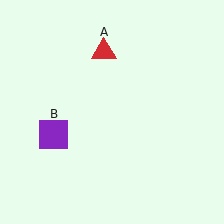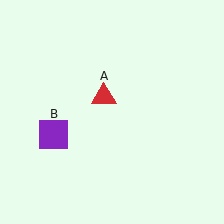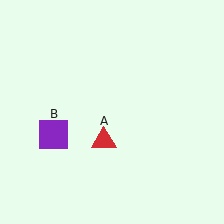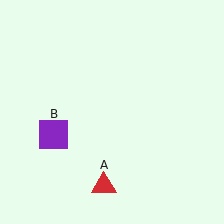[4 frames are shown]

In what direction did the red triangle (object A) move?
The red triangle (object A) moved down.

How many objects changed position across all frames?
1 object changed position: red triangle (object A).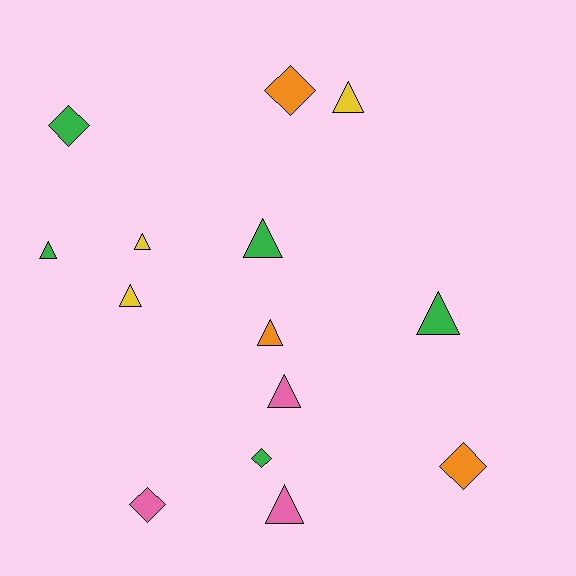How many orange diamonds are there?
There are 2 orange diamonds.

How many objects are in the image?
There are 14 objects.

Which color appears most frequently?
Green, with 5 objects.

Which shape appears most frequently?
Triangle, with 9 objects.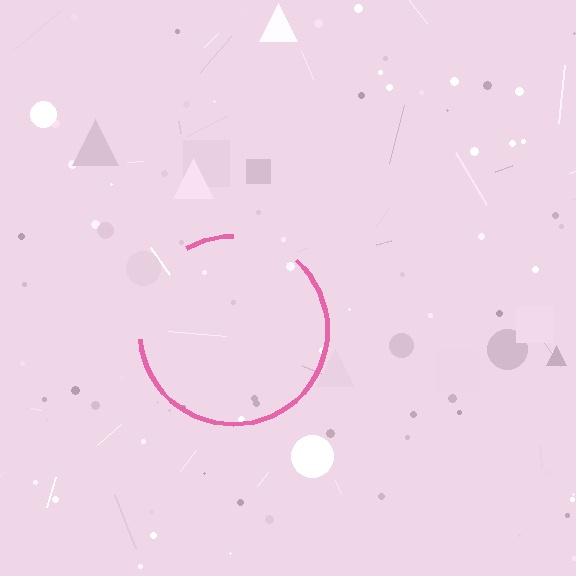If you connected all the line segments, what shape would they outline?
They would outline a circle.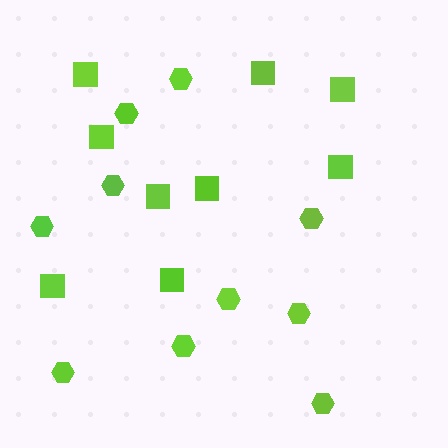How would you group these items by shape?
There are 2 groups: one group of squares (9) and one group of hexagons (10).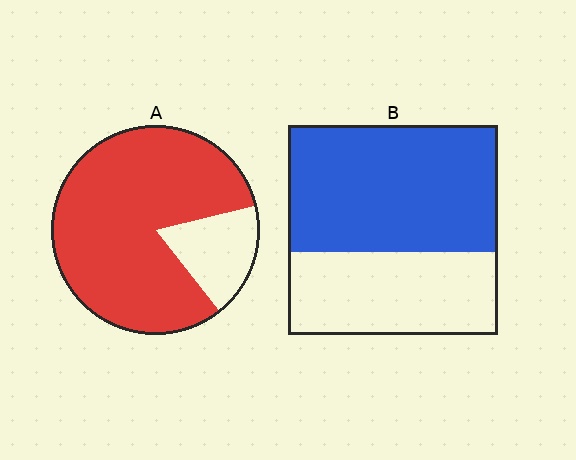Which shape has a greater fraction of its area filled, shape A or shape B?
Shape A.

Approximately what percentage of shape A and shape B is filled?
A is approximately 80% and B is approximately 60%.